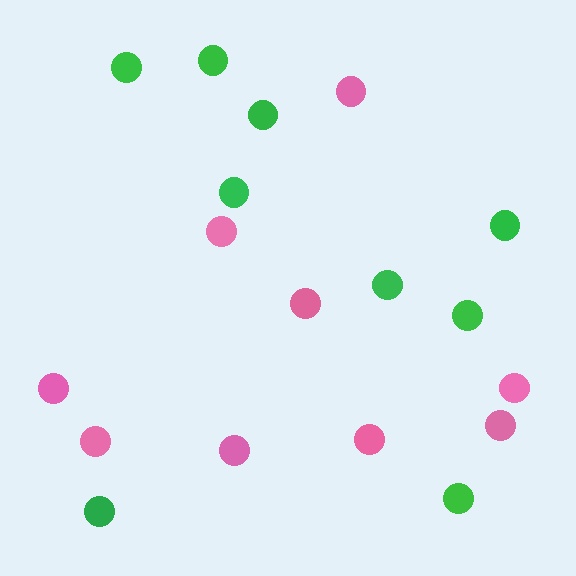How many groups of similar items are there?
There are 2 groups: one group of pink circles (9) and one group of green circles (9).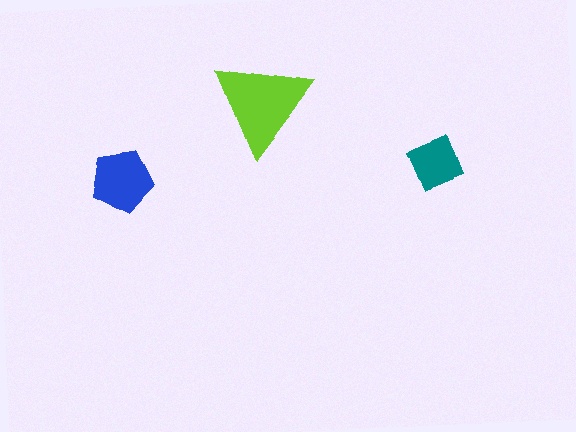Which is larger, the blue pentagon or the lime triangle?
The lime triangle.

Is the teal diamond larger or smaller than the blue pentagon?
Smaller.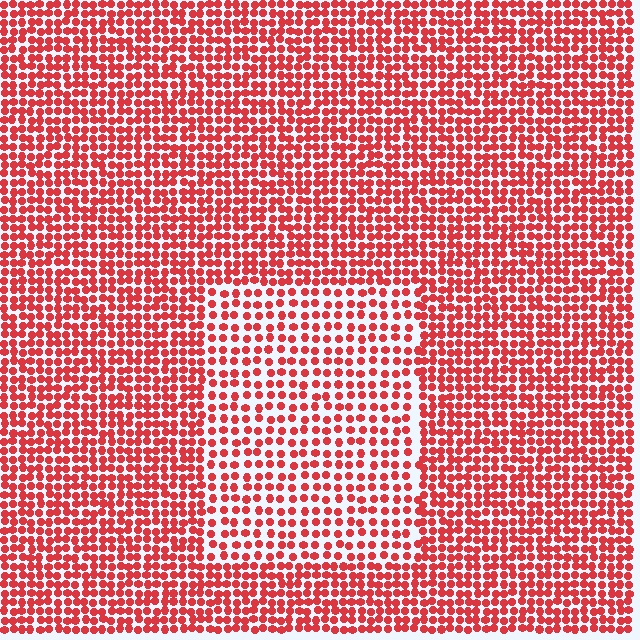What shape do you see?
I see a rectangle.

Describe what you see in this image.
The image contains small red elements arranged at two different densities. A rectangle-shaped region is visible where the elements are less densely packed than the surrounding area.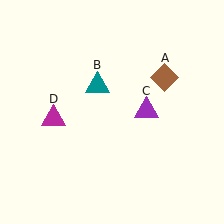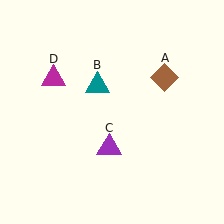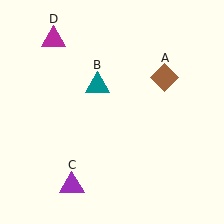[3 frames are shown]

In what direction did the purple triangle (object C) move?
The purple triangle (object C) moved down and to the left.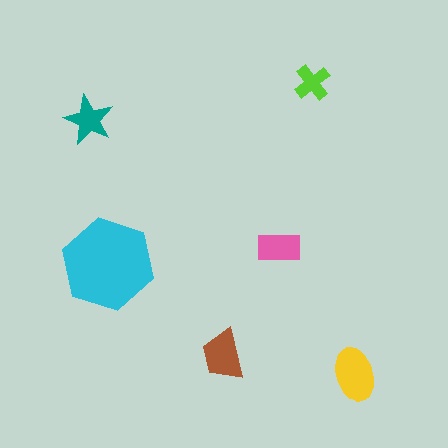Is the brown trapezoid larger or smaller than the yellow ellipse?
Smaller.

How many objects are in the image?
There are 6 objects in the image.